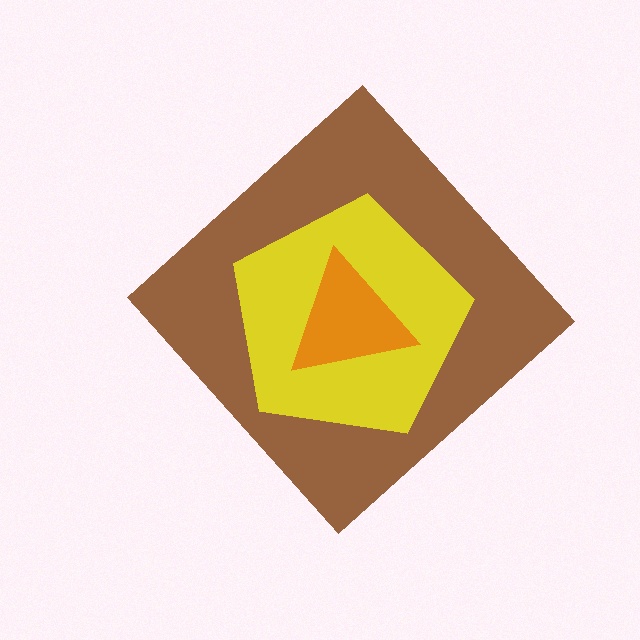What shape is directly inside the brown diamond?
The yellow pentagon.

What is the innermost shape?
The orange triangle.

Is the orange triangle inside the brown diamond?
Yes.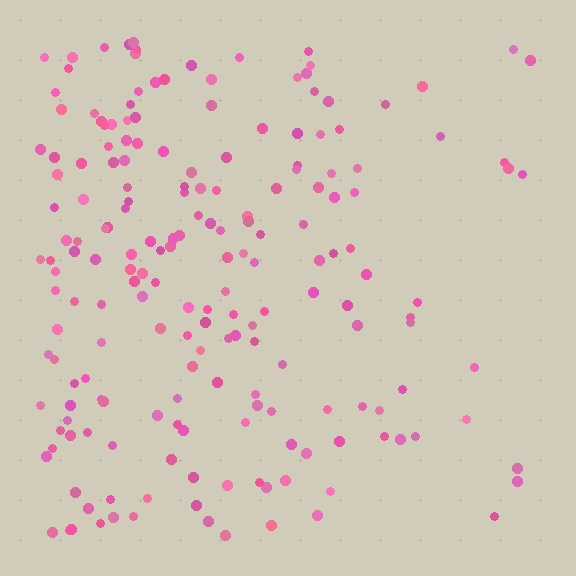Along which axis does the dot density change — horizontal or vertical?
Horizontal.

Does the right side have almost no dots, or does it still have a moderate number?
Still a moderate number, just noticeably fewer than the left.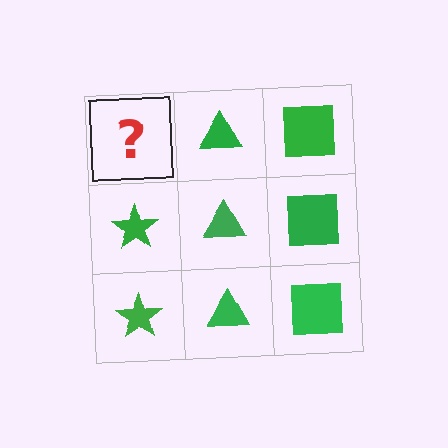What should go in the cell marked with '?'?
The missing cell should contain a green star.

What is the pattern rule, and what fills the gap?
The rule is that each column has a consistent shape. The gap should be filled with a green star.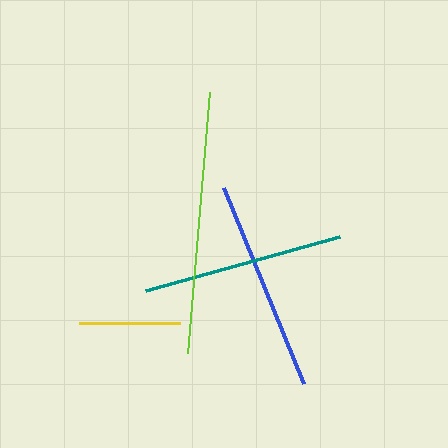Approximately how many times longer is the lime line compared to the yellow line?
The lime line is approximately 2.6 times the length of the yellow line.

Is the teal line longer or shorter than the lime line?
The lime line is longer than the teal line.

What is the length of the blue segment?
The blue segment is approximately 212 pixels long.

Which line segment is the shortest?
The yellow line is the shortest at approximately 101 pixels.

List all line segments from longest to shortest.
From longest to shortest: lime, blue, teal, yellow.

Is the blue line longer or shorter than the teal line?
The blue line is longer than the teal line.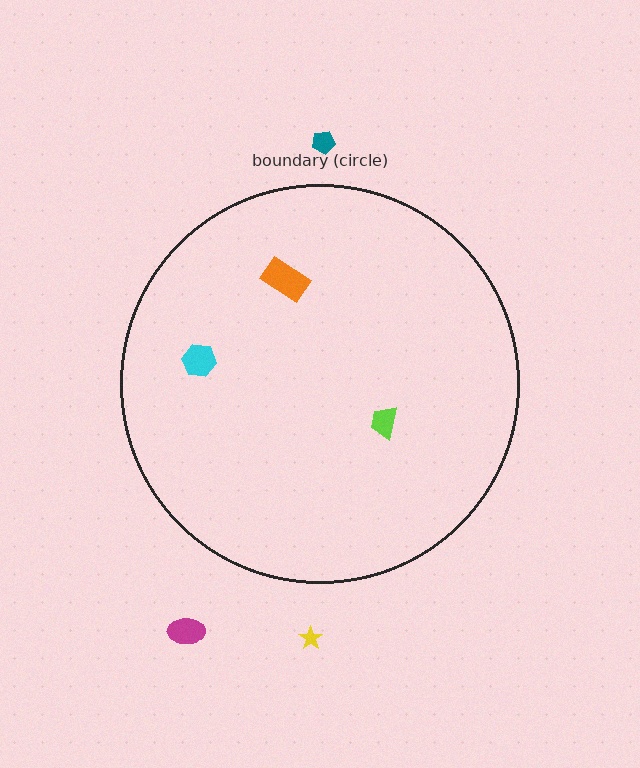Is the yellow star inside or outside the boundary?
Outside.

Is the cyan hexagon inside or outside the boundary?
Inside.